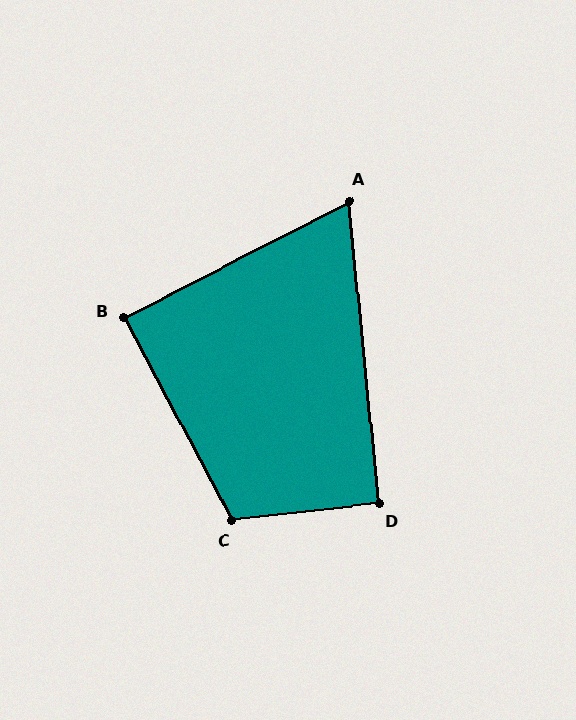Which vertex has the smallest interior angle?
A, at approximately 68 degrees.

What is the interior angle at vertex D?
Approximately 91 degrees (approximately right).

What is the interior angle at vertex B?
Approximately 89 degrees (approximately right).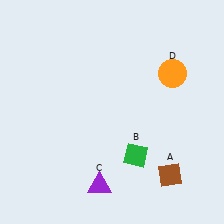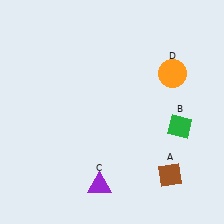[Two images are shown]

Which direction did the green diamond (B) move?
The green diamond (B) moved right.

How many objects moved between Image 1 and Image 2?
1 object moved between the two images.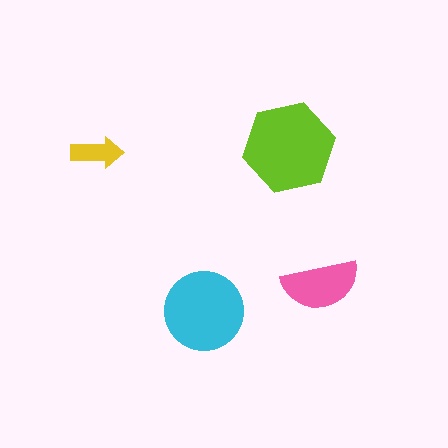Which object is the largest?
The lime hexagon.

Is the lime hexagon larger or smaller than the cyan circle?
Larger.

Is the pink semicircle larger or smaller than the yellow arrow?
Larger.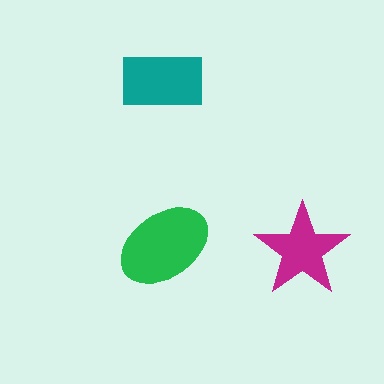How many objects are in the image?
There are 3 objects in the image.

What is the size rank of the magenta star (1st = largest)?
3rd.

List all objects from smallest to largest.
The magenta star, the teal rectangle, the green ellipse.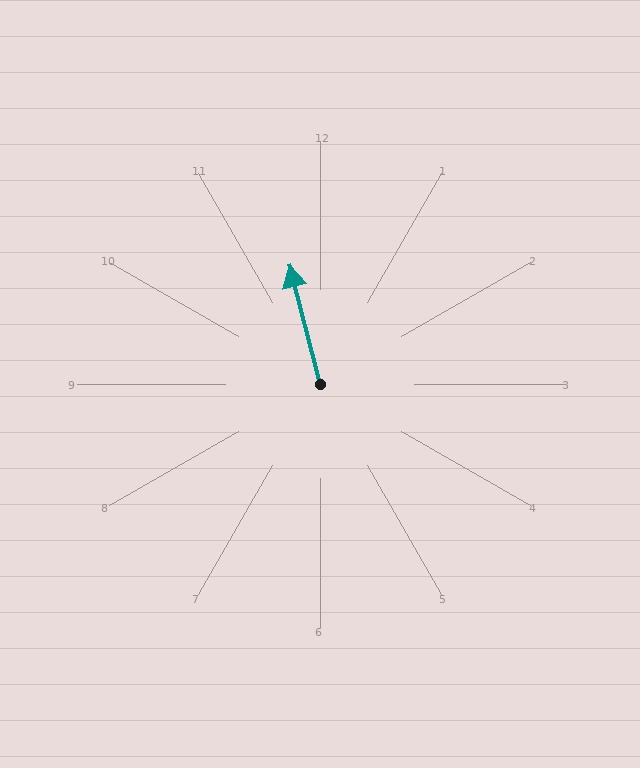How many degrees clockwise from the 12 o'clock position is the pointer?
Approximately 345 degrees.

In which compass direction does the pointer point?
North.